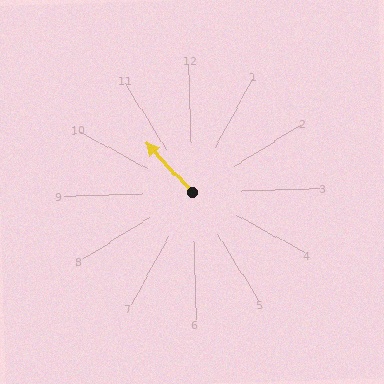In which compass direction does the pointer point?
Northwest.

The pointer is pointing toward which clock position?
Roughly 11 o'clock.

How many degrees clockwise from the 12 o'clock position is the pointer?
Approximately 319 degrees.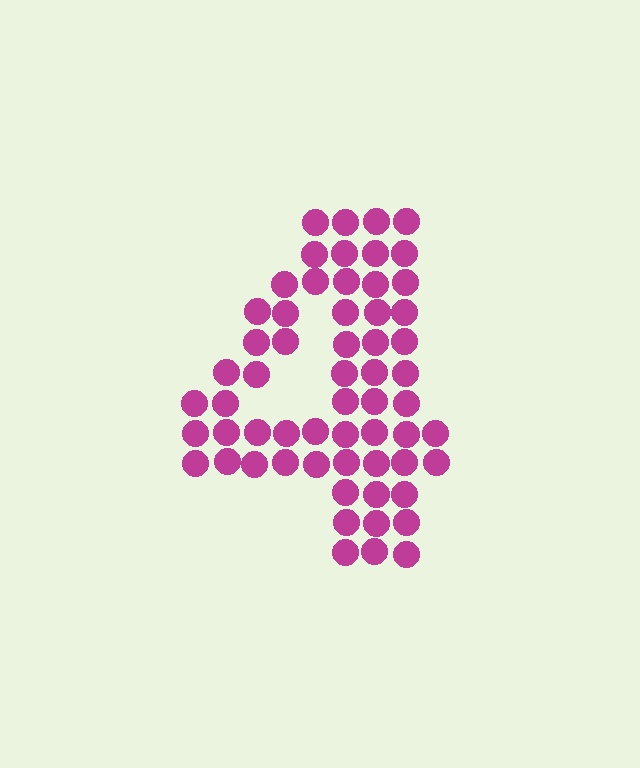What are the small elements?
The small elements are circles.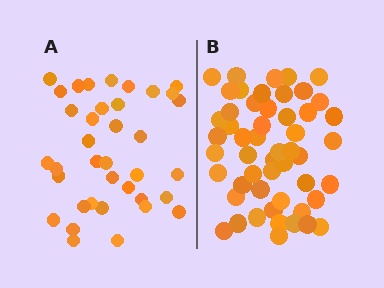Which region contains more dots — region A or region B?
Region B (the right region) has more dots.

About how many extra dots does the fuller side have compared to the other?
Region B has approximately 15 more dots than region A.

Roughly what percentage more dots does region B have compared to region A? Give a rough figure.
About 40% more.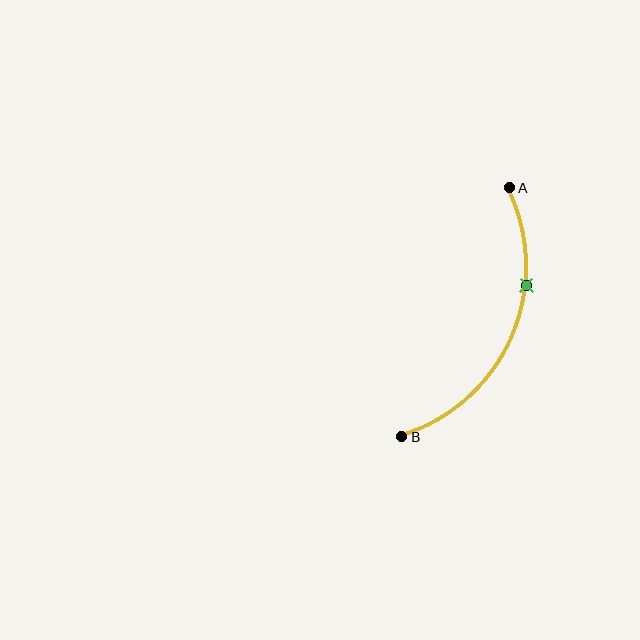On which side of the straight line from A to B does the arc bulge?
The arc bulges to the right of the straight line connecting A and B.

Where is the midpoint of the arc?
The arc midpoint is the point on the curve farthest from the straight line joining A and B. It sits to the right of that line.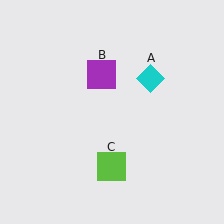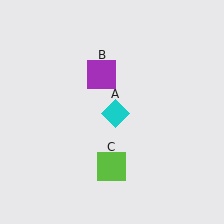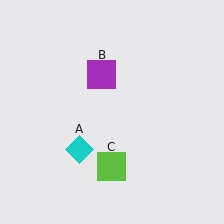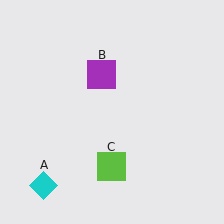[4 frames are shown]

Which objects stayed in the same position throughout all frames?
Purple square (object B) and lime square (object C) remained stationary.